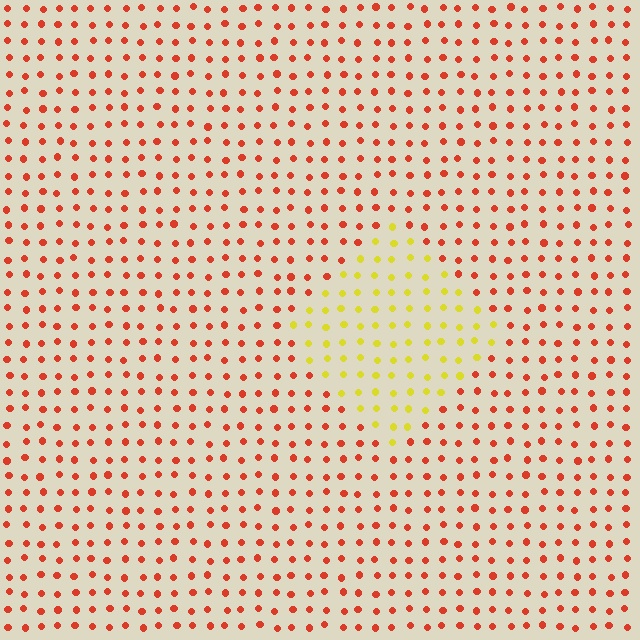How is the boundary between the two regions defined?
The boundary is defined purely by a slight shift in hue (about 54 degrees). Spacing, size, and orientation are identical on both sides.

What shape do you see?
I see a diamond.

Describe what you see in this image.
The image is filled with small red elements in a uniform arrangement. A diamond-shaped region is visible where the elements are tinted to a slightly different hue, forming a subtle color boundary.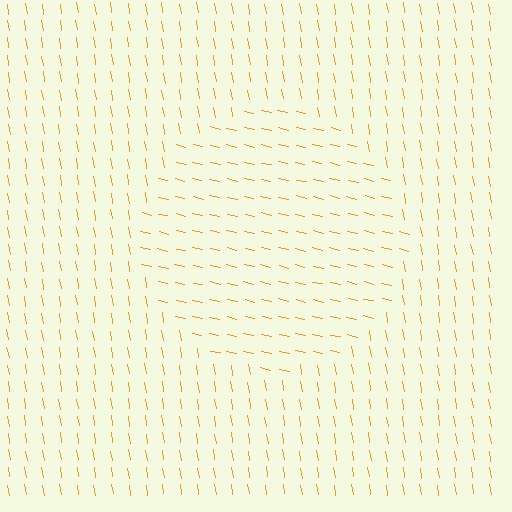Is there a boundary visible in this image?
Yes, there is a texture boundary formed by a change in line orientation.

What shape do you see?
I see a circle.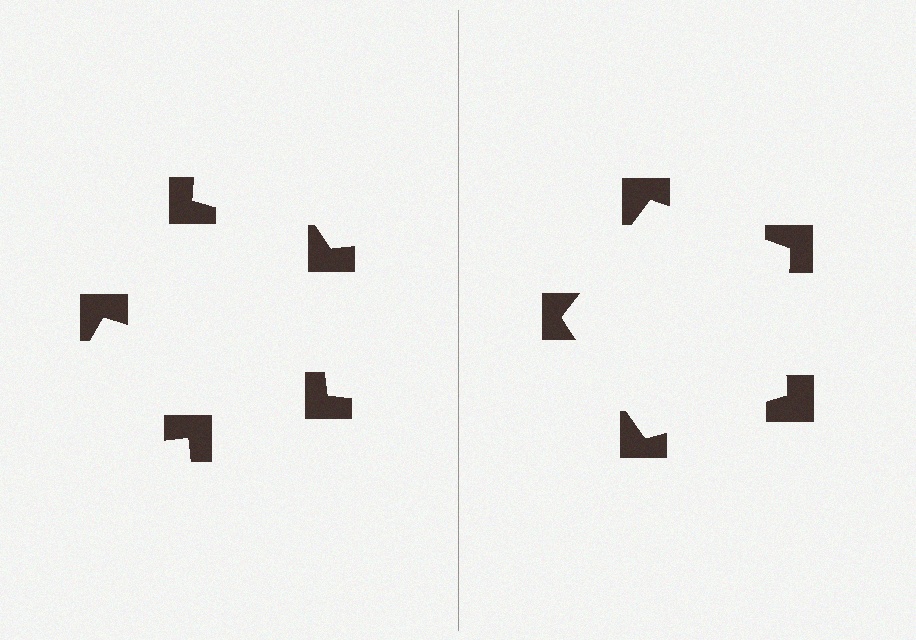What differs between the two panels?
The notched squares are positioned identically on both sides; only the wedge orientations differ. On the right they align to a pentagon; on the left they are misaligned.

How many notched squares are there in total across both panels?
10 — 5 on each side.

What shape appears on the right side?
An illusory pentagon.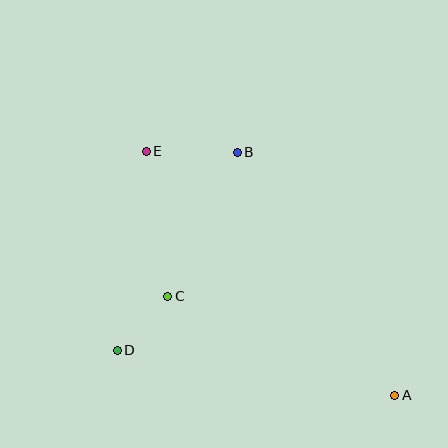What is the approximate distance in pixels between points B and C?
The distance between B and C is approximately 160 pixels.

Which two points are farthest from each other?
Points A and E are farthest from each other.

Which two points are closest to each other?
Points C and D are closest to each other.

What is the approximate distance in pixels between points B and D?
The distance between B and D is approximately 231 pixels.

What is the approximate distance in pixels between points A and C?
The distance between A and C is approximately 247 pixels.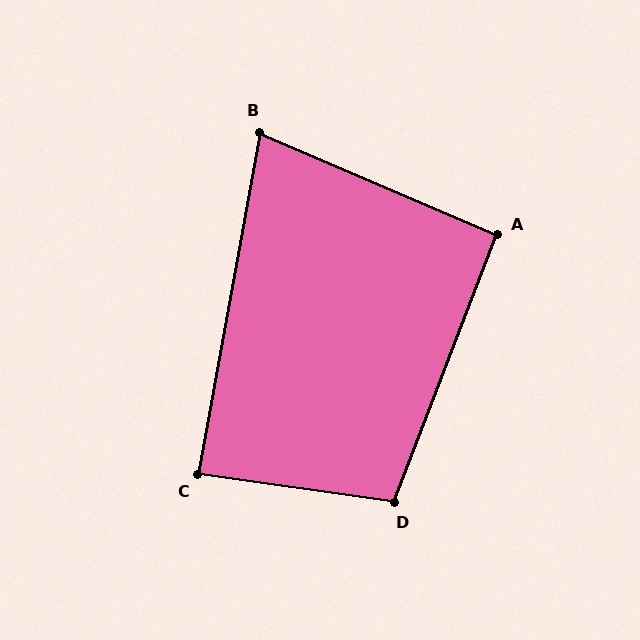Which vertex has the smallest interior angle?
B, at approximately 77 degrees.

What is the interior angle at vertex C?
Approximately 88 degrees (approximately right).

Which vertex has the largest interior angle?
D, at approximately 103 degrees.